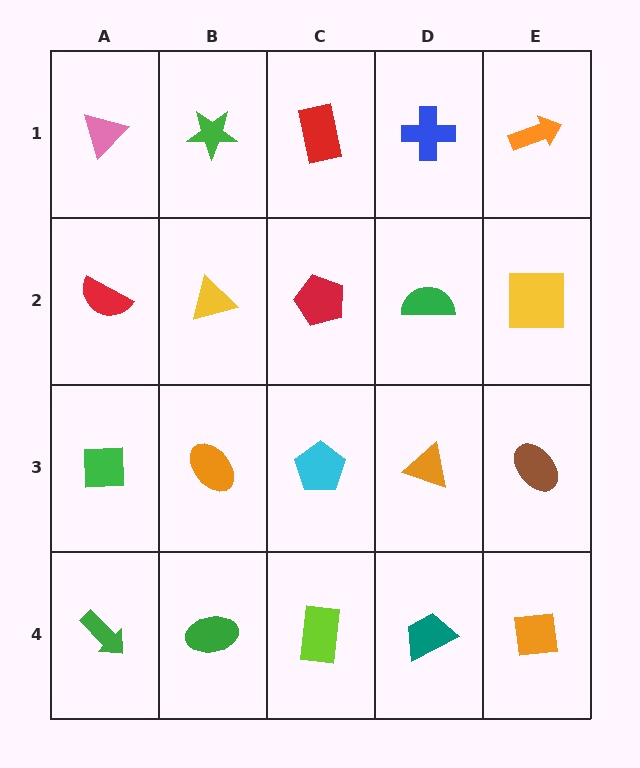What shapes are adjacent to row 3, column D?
A green semicircle (row 2, column D), a teal trapezoid (row 4, column D), a cyan pentagon (row 3, column C), a brown ellipse (row 3, column E).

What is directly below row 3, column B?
A green ellipse.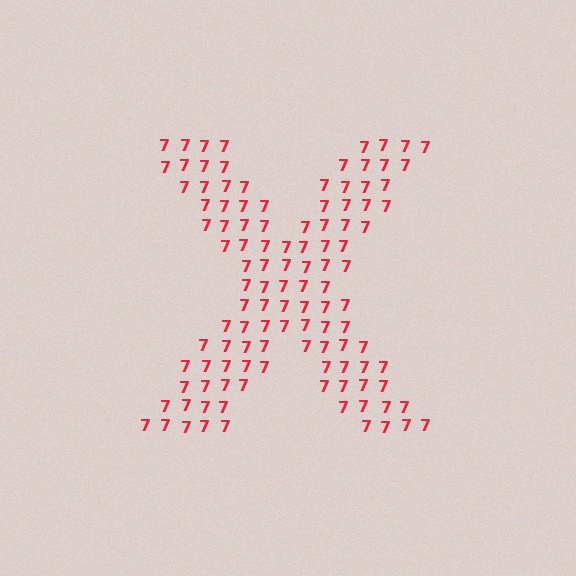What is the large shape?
The large shape is the letter X.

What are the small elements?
The small elements are digit 7's.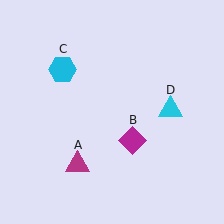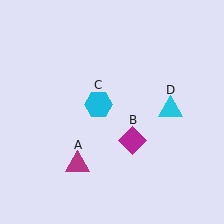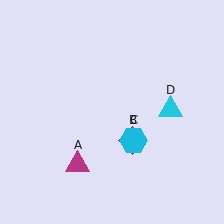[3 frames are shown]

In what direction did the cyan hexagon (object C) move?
The cyan hexagon (object C) moved down and to the right.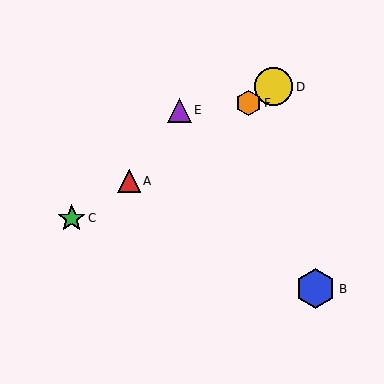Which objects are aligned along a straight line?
Objects A, C, D, F are aligned along a straight line.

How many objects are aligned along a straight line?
4 objects (A, C, D, F) are aligned along a straight line.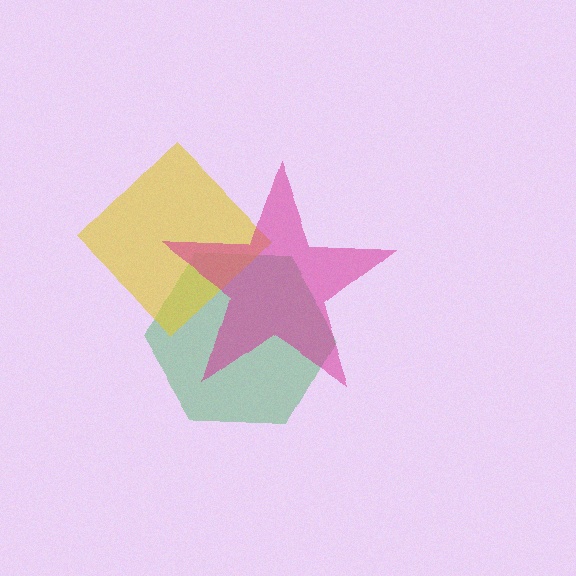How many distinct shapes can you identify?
There are 3 distinct shapes: a green hexagon, a yellow diamond, a magenta star.